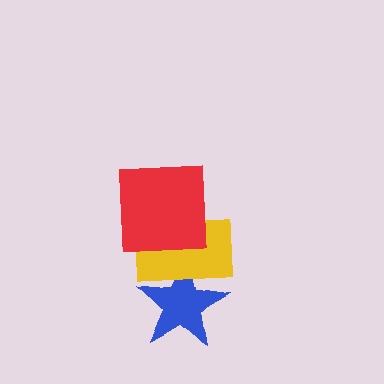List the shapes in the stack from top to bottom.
From top to bottom: the red square, the yellow rectangle, the blue star.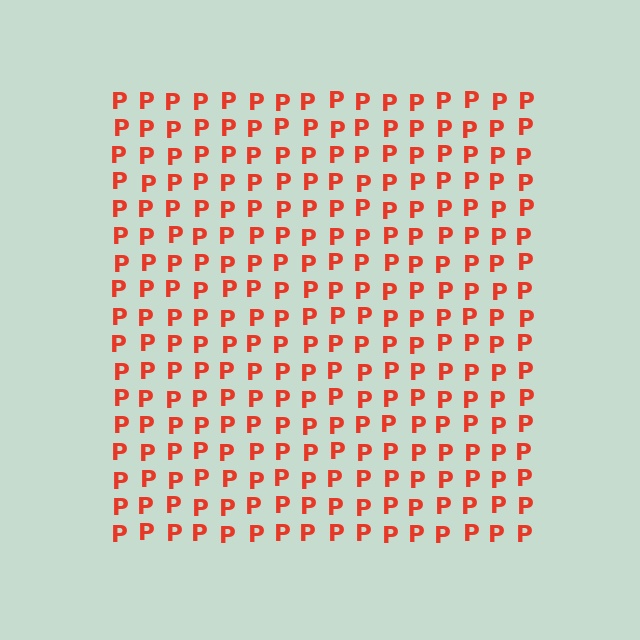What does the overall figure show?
The overall figure shows a square.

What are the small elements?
The small elements are letter P's.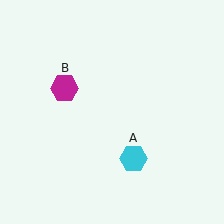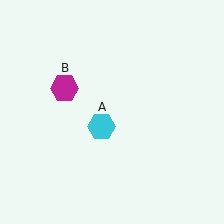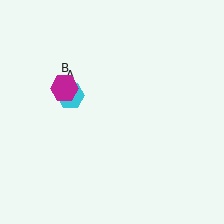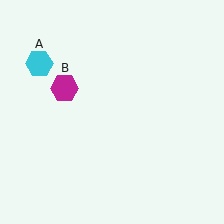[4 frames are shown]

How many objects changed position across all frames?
1 object changed position: cyan hexagon (object A).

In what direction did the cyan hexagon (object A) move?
The cyan hexagon (object A) moved up and to the left.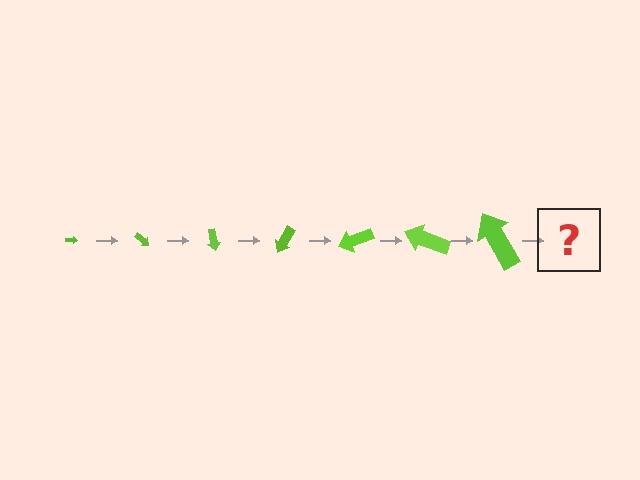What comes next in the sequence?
The next element should be an arrow, larger than the previous one and rotated 280 degrees from the start.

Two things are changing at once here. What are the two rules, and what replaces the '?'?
The two rules are that the arrow grows larger each step and it rotates 40 degrees each step. The '?' should be an arrow, larger than the previous one and rotated 280 degrees from the start.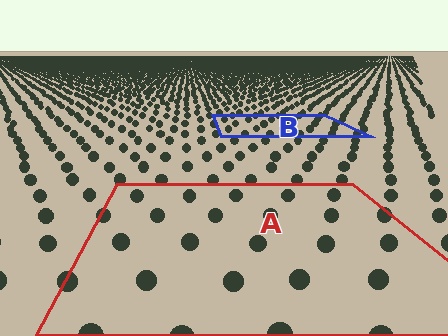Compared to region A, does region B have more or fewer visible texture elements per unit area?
Region B has more texture elements per unit area — they are packed more densely because it is farther away.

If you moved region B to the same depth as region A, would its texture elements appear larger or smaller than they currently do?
They would appear larger. At a closer depth, the same texture elements are projected at a bigger on-screen size.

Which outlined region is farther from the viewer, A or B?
Region B is farther from the viewer — the texture elements inside it appear smaller and more densely packed.